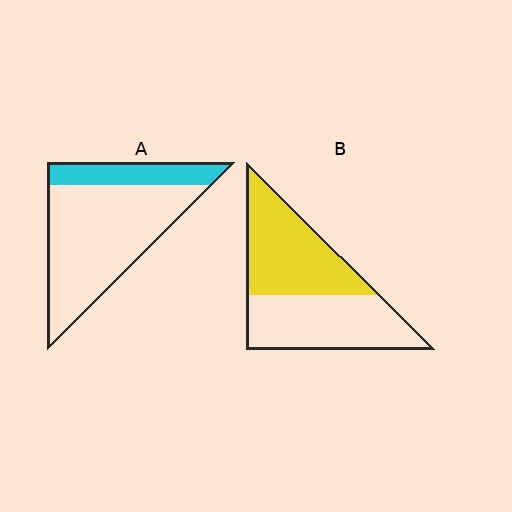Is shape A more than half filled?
No.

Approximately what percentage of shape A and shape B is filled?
A is approximately 25% and B is approximately 50%.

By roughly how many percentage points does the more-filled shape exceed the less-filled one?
By roughly 25 percentage points (B over A).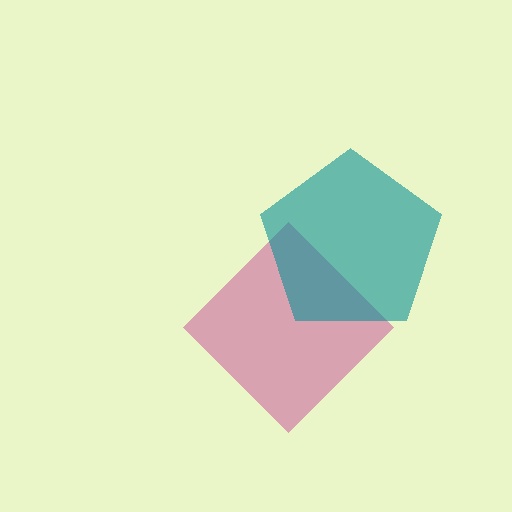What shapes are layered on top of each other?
The layered shapes are: a magenta diamond, a teal pentagon.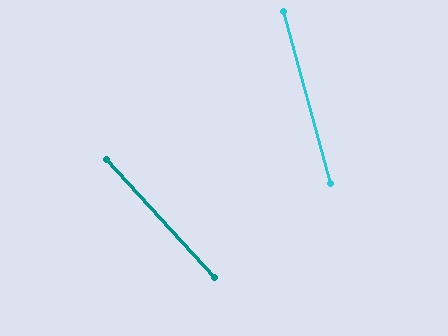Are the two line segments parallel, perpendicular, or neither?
Neither parallel nor perpendicular — they differ by about 27°.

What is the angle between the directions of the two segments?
Approximately 27 degrees.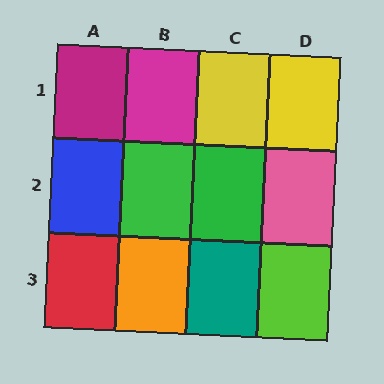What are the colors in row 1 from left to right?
Magenta, magenta, yellow, yellow.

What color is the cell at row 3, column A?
Red.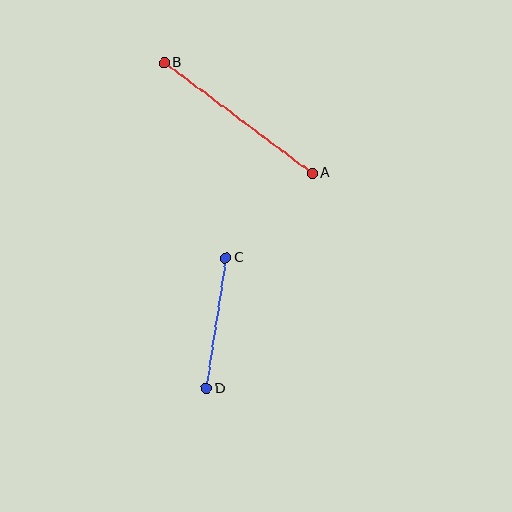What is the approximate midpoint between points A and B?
The midpoint is at approximately (238, 118) pixels.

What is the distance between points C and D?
The distance is approximately 132 pixels.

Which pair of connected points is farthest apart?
Points A and B are farthest apart.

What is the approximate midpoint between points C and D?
The midpoint is at approximately (216, 323) pixels.